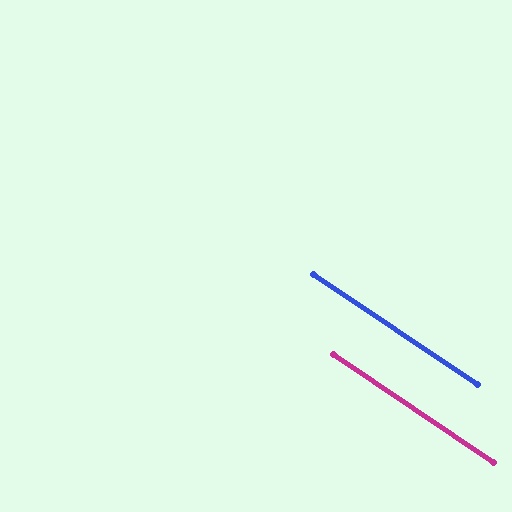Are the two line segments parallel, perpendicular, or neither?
Parallel — their directions differ by only 0.0°.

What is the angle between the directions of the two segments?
Approximately 0 degrees.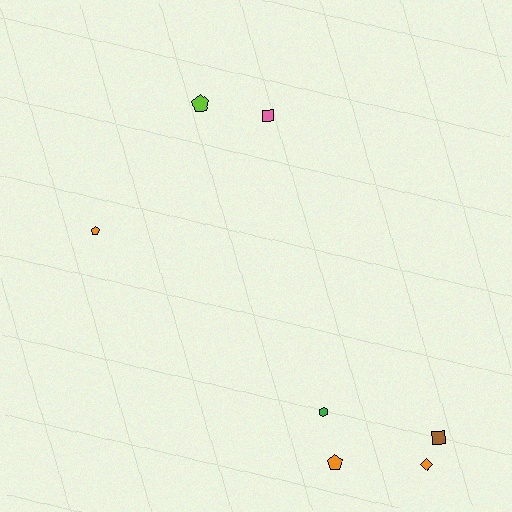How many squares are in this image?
There are 2 squares.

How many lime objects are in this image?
There is 1 lime object.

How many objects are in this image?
There are 7 objects.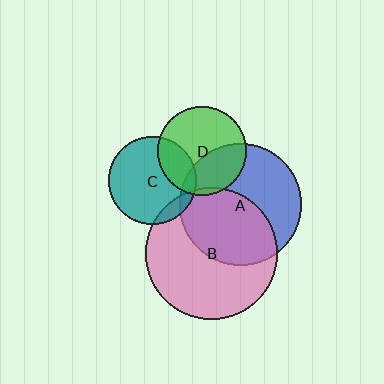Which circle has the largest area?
Circle B (pink).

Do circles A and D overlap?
Yes.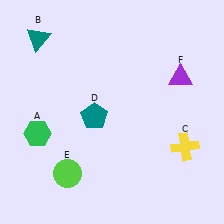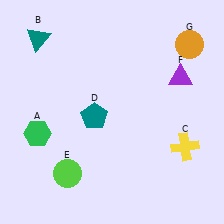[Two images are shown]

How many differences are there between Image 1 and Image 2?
There is 1 difference between the two images.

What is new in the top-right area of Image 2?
An orange circle (G) was added in the top-right area of Image 2.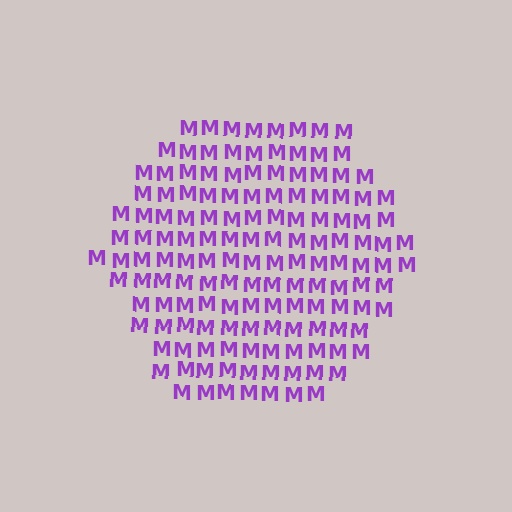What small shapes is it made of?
It is made of small letter M's.